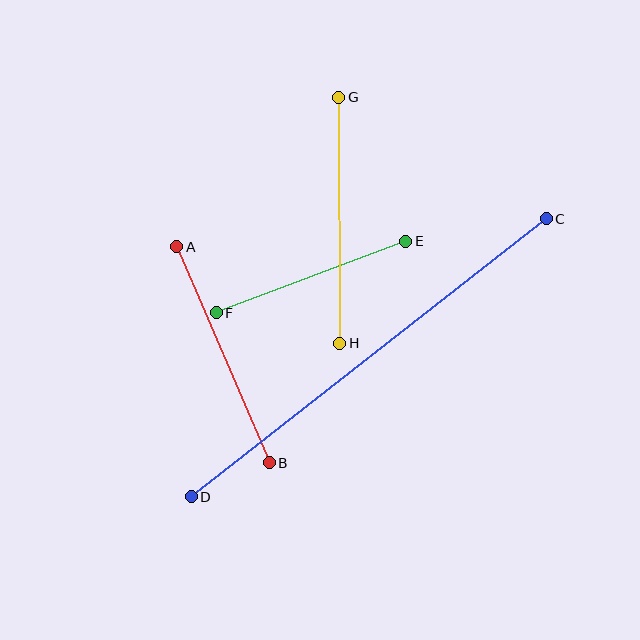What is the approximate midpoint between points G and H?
The midpoint is at approximately (339, 220) pixels.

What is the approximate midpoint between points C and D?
The midpoint is at approximately (369, 358) pixels.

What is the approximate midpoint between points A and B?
The midpoint is at approximately (223, 355) pixels.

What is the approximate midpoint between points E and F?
The midpoint is at approximately (311, 277) pixels.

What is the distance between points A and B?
The distance is approximately 235 pixels.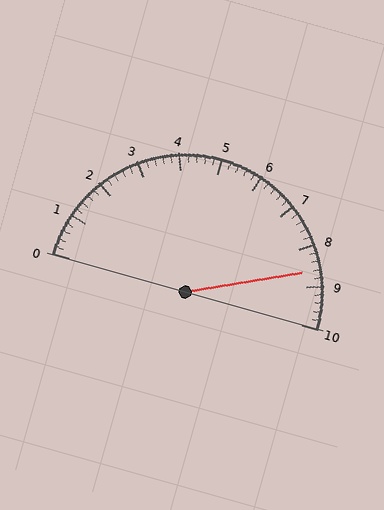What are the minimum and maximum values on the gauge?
The gauge ranges from 0 to 10.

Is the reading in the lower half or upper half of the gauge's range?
The reading is in the upper half of the range (0 to 10).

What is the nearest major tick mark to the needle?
The nearest major tick mark is 9.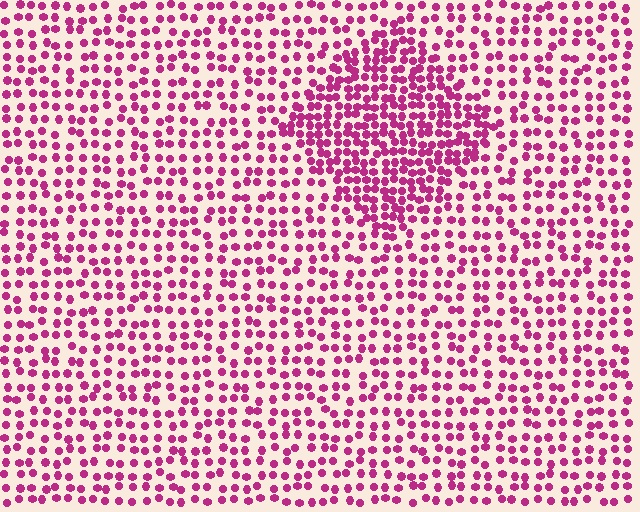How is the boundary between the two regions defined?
The boundary is defined by a change in element density (approximately 1.9x ratio). All elements are the same color, size, and shape.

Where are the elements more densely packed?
The elements are more densely packed inside the diamond boundary.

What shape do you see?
I see a diamond.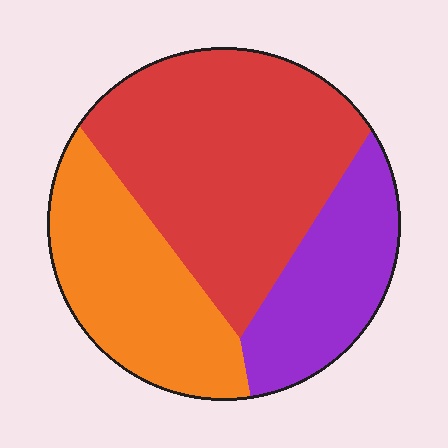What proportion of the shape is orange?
Orange covers around 30% of the shape.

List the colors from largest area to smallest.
From largest to smallest: red, orange, purple.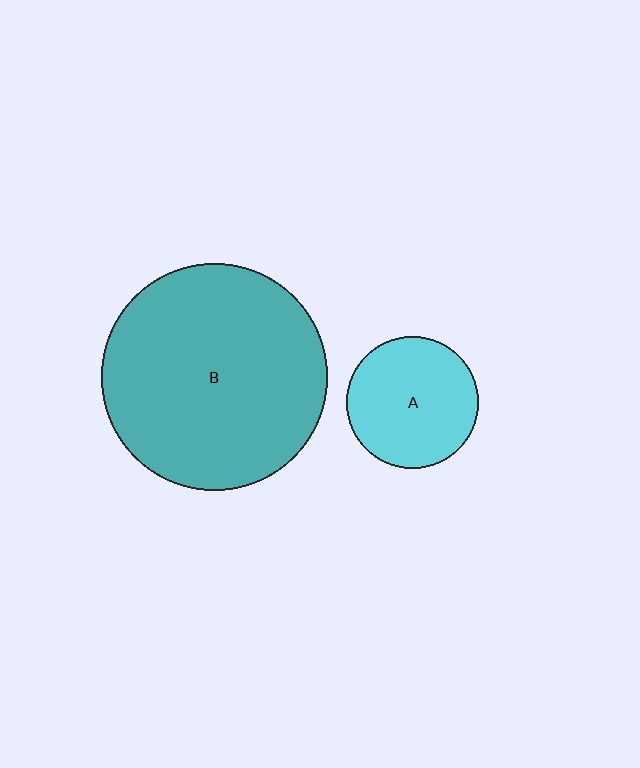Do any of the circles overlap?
No, none of the circles overlap.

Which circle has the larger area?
Circle B (teal).